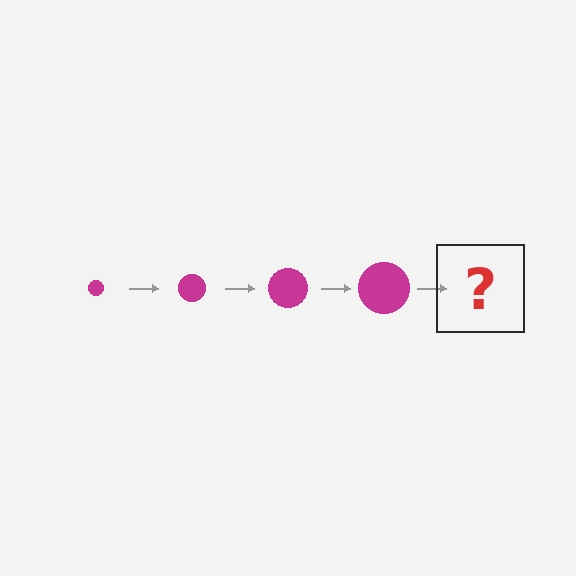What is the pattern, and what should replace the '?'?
The pattern is that the circle gets progressively larger each step. The '?' should be a magenta circle, larger than the previous one.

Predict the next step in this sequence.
The next step is a magenta circle, larger than the previous one.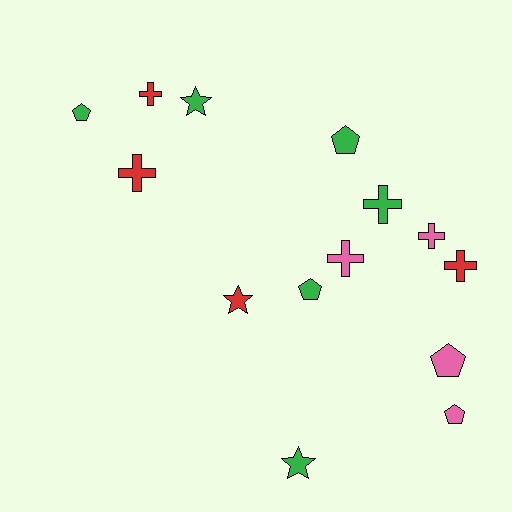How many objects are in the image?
There are 14 objects.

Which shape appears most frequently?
Cross, with 6 objects.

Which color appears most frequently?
Green, with 6 objects.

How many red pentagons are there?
There are no red pentagons.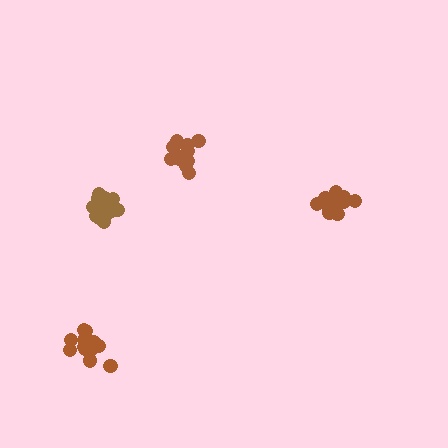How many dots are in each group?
Group 1: 15 dots, Group 2: 16 dots, Group 3: 13 dots, Group 4: 14 dots (58 total).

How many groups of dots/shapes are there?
There are 4 groups.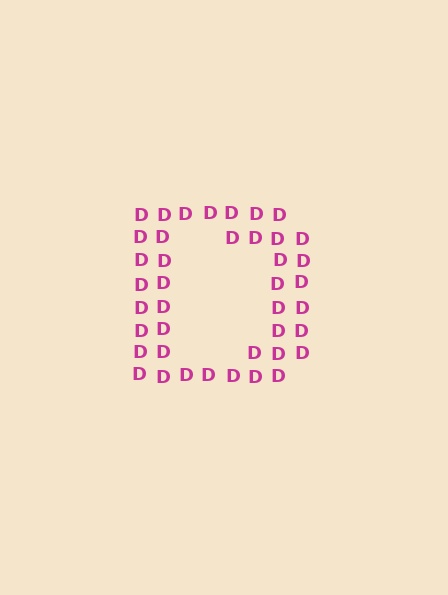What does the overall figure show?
The overall figure shows the letter D.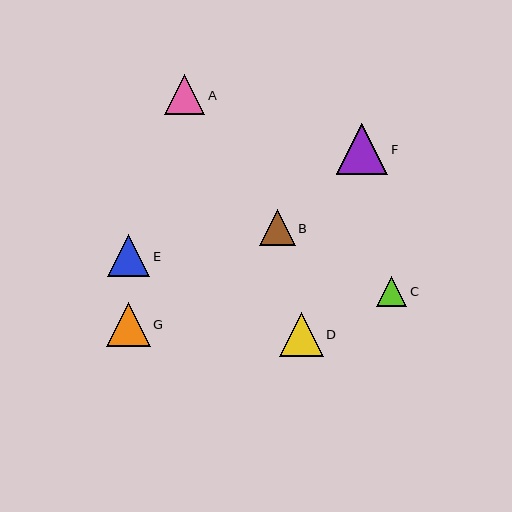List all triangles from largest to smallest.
From largest to smallest: F, G, D, E, A, B, C.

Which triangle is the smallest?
Triangle C is the smallest with a size of approximately 30 pixels.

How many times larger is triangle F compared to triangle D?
Triangle F is approximately 1.2 times the size of triangle D.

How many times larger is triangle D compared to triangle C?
Triangle D is approximately 1.5 times the size of triangle C.